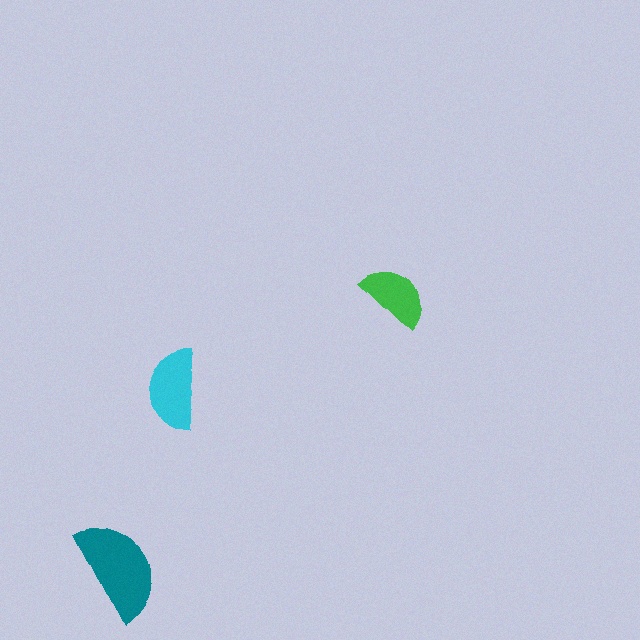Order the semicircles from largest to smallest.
the teal one, the cyan one, the green one.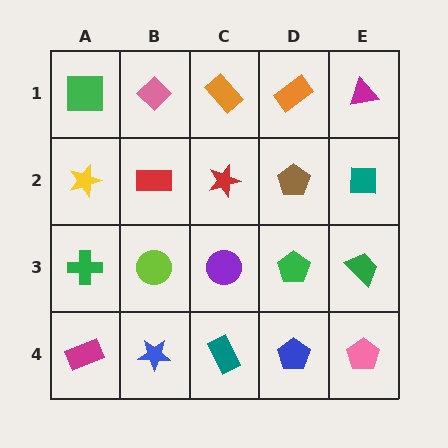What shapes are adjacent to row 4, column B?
A lime circle (row 3, column B), a magenta rectangle (row 4, column A), a teal rectangle (row 4, column C).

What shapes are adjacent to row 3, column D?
A brown pentagon (row 2, column D), a blue pentagon (row 4, column D), a purple circle (row 3, column C), a green trapezoid (row 3, column E).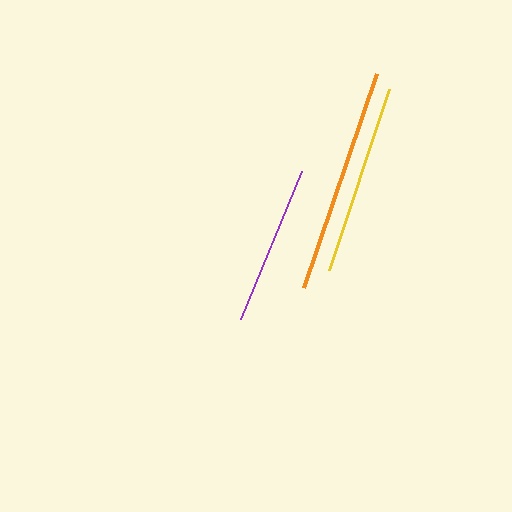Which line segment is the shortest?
The purple line is the shortest at approximately 160 pixels.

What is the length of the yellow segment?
The yellow segment is approximately 190 pixels long.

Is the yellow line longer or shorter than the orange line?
The orange line is longer than the yellow line.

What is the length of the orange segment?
The orange segment is approximately 226 pixels long.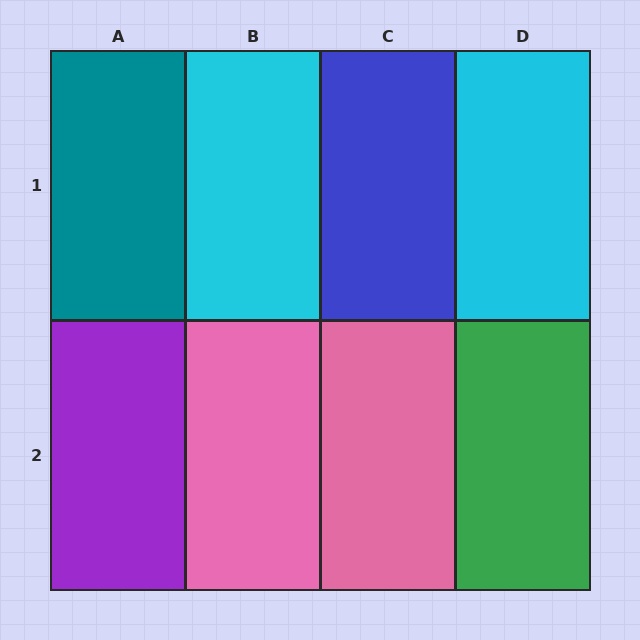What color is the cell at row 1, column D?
Cyan.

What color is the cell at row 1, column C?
Blue.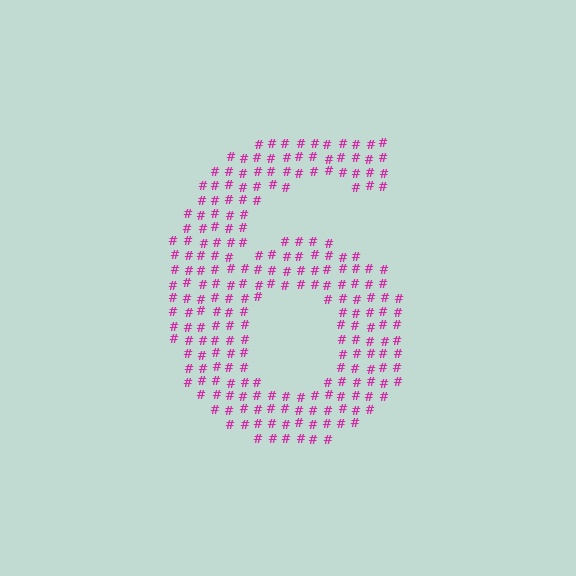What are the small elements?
The small elements are hash symbols.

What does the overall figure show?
The overall figure shows the digit 6.